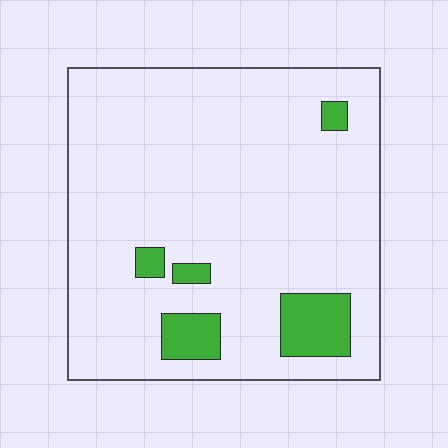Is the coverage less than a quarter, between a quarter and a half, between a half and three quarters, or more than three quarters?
Less than a quarter.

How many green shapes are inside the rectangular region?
5.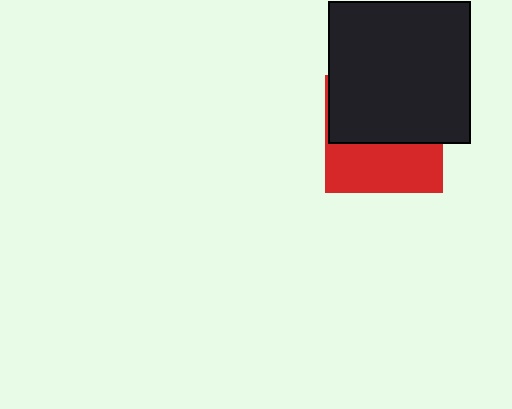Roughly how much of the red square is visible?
A small part of it is visible (roughly 43%).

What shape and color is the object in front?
The object in front is a black square.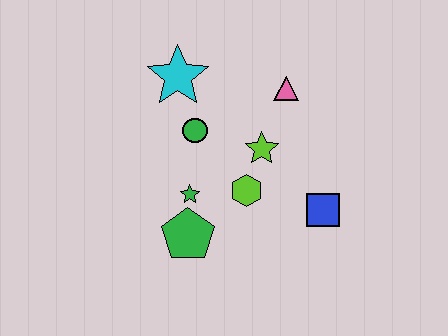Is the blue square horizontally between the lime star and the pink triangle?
No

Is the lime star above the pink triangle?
No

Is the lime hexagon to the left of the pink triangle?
Yes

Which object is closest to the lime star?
The lime hexagon is closest to the lime star.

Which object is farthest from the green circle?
The blue square is farthest from the green circle.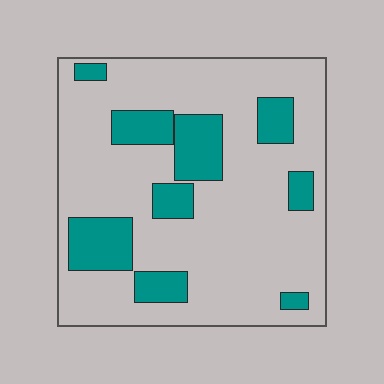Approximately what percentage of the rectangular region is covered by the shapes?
Approximately 20%.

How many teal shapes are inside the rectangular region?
9.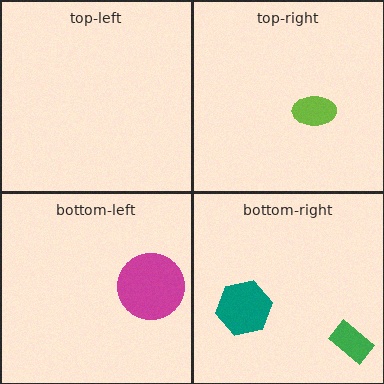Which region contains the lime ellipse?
The top-right region.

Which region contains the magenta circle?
The bottom-left region.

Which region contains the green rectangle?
The bottom-right region.